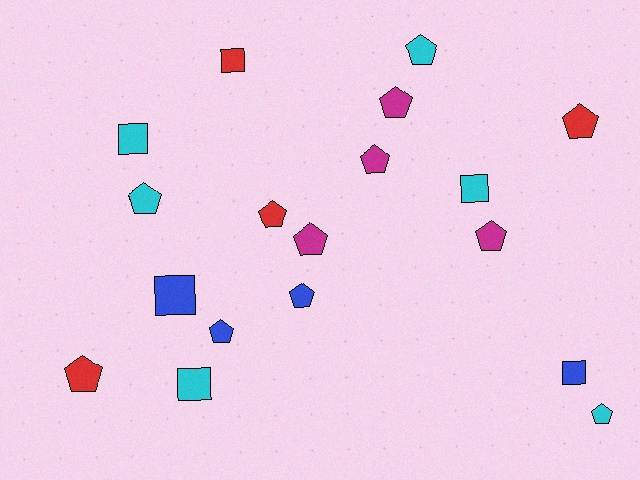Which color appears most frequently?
Cyan, with 6 objects.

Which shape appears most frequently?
Pentagon, with 12 objects.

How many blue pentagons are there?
There are 2 blue pentagons.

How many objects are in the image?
There are 18 objects.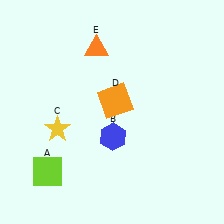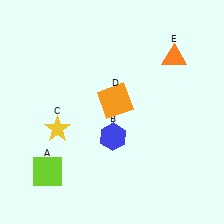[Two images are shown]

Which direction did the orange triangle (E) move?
The orange triangle (E) moved right.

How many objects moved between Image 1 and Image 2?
1 object moved between the two images.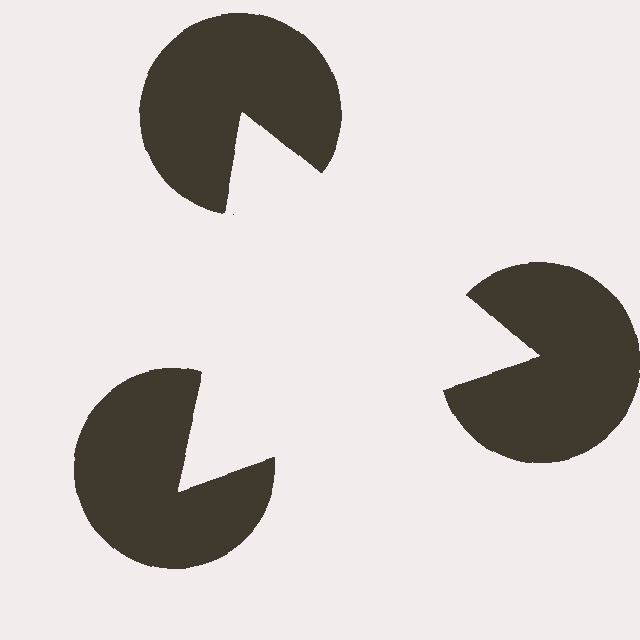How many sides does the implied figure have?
3 sides.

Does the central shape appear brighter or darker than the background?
It typically appears slightly brighter than the background, even though no actual brightness change is drawn.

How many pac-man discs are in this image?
There are 3 — one at each vertex of the illusory triangle.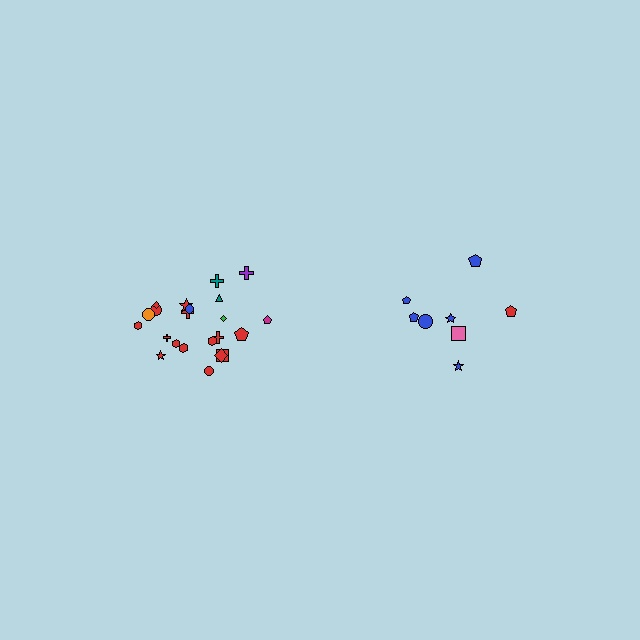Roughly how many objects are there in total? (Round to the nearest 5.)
Roughly 30 objects in total.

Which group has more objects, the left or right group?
The left group.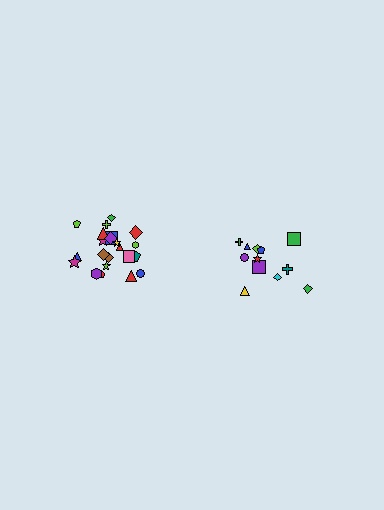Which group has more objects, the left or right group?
The left group.